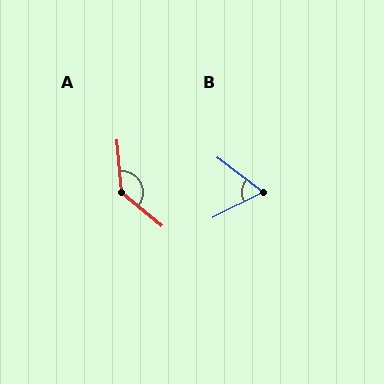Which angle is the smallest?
B, at approximately 64 degrees.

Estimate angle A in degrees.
Approximately 135 degrees.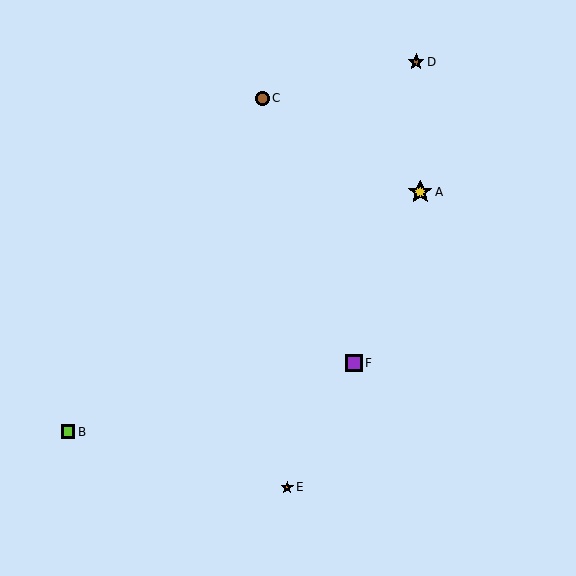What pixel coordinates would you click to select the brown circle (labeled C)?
Click at (263, 98) to select the brown circle C.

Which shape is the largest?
The yellow star (labeled A) is the largest.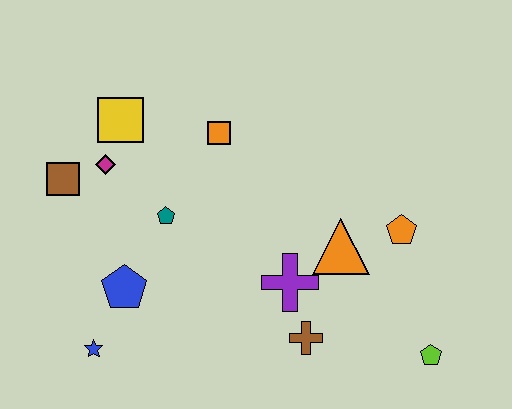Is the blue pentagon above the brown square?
No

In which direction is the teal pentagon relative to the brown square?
The teal pentagon is to the right of the brown square.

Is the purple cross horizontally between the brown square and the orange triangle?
Yes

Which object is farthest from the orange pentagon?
The brown square is farthest from the orange pentagon.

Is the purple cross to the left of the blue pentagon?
No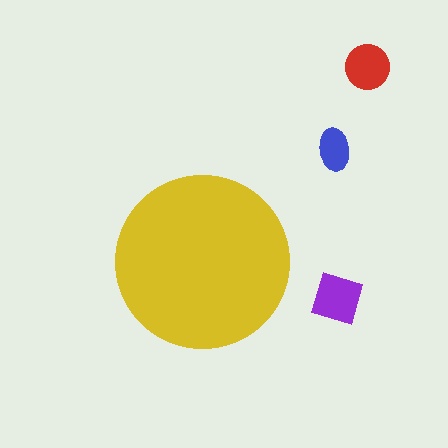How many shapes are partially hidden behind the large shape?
0 shapes are partially hidden.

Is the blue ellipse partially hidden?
No, the blue ellipse is fully visible.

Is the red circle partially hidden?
No, the red circle is fully visible.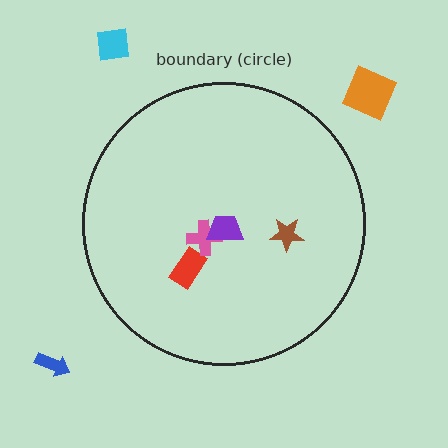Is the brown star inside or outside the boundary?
Inside.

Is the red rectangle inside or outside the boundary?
Inside.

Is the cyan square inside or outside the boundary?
Outside.